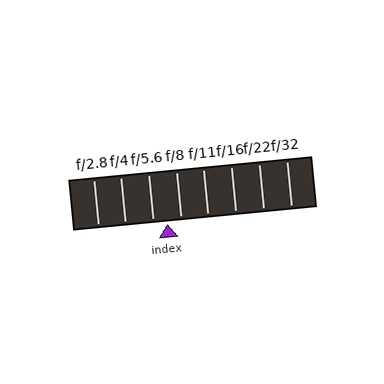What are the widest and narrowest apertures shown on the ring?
The widest aperture shown is f/2.8 and the narrowest is f/32.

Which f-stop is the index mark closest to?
The index mark is closest to f/8.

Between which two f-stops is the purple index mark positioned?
The index mark is between f/5.6 and f/8.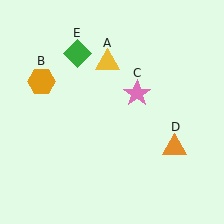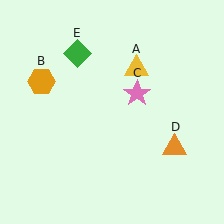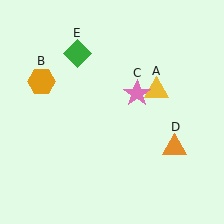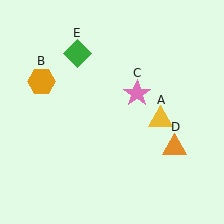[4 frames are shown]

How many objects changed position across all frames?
1 object changed position: yellow triangle (object A).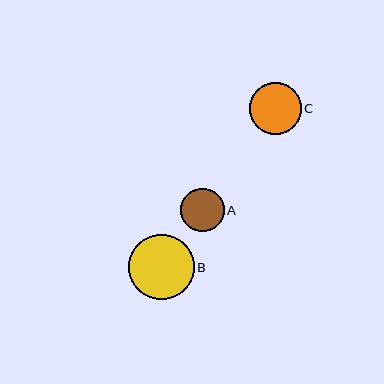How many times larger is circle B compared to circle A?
Circle B is approximately 1.5 times the size of circle A.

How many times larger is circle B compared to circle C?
Circle B is approximately 1.3 times the size of circle C.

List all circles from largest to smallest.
From largest to smallest: B, C, A.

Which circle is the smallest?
Circle A is the smallest with a size of approximately 44 pixels.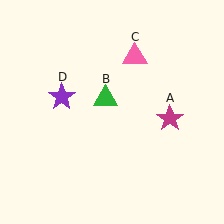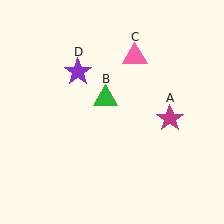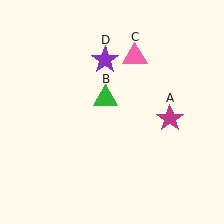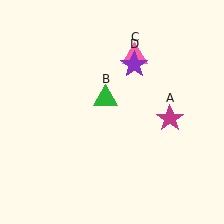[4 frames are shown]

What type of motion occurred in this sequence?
The purple star (object D) rotated clockwise around the center of the scene.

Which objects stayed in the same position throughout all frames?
Magenta star (object A) and green triangle (object B) and pink triangle (object C) remained stationary.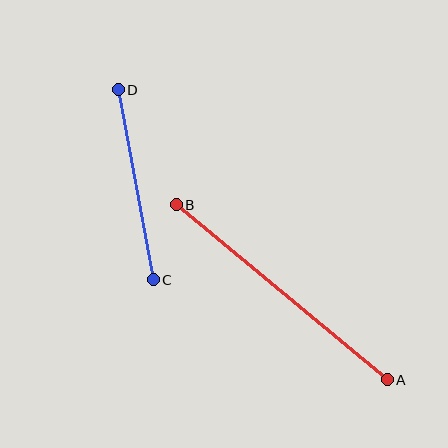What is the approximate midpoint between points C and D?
The midpoint is at approximately (136, 185) pixels.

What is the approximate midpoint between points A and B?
The midpoint is at approximately (282, 292) pixels.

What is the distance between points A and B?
The distance is approximately 274 pixels.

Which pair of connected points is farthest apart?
Points A and B are farthest apart.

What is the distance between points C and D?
The distance is approximately 193 pixels.